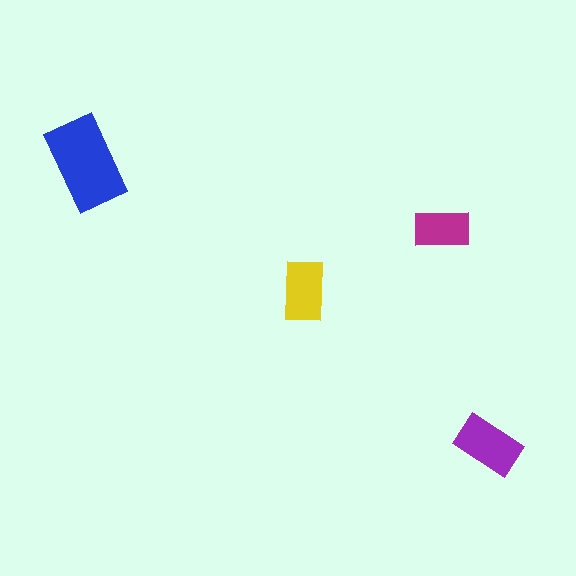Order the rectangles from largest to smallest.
the blue one, the purple one, the yellow one, the magenta one.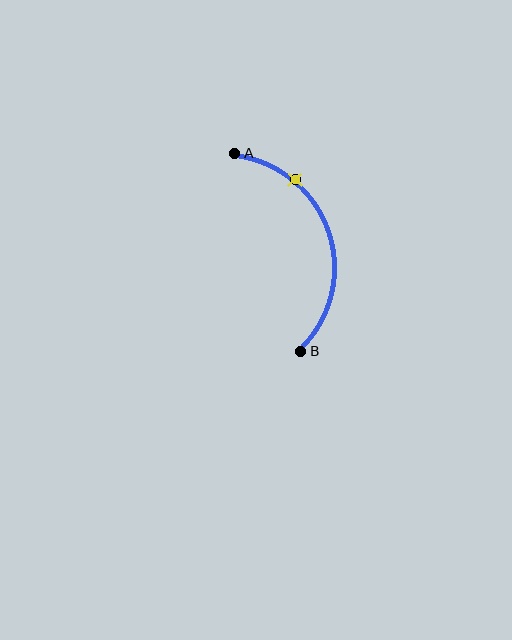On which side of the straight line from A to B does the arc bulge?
The arc bulges to the right of the straight line connecting A and B.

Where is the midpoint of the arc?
The arc midpoint is the point on the curve farthest from the straight line joining A and B. It sits to the right of that line.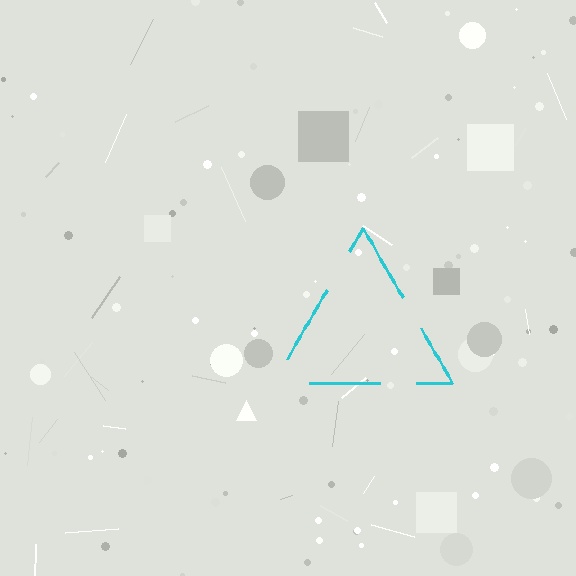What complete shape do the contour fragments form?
The contour fragments form a triangle.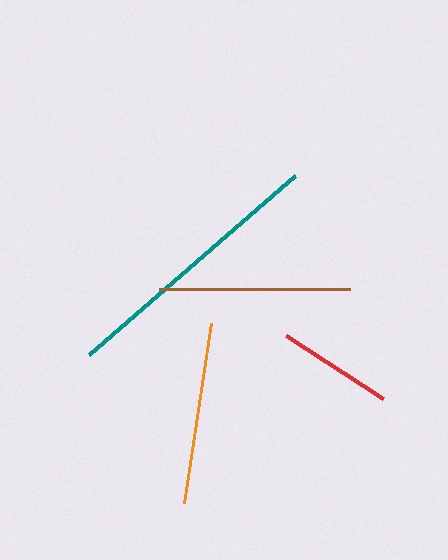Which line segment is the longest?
The teal line is the longest at approximately 273 pixels.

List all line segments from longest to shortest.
From longest to shortest: teal, brown, orange, red.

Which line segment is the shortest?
The red line is the shortest at approximately 116 pixels.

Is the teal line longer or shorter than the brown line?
The teal line is longer than the brown line.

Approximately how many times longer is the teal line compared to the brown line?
The teal line is approximately 1.4 times the length of the brown line.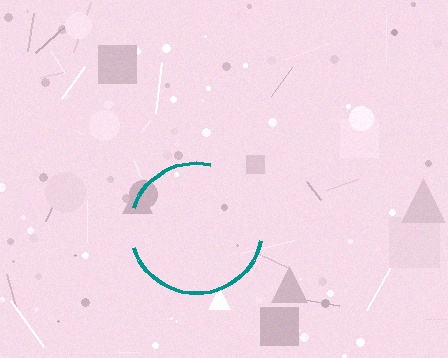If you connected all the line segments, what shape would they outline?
They would outline a circle.